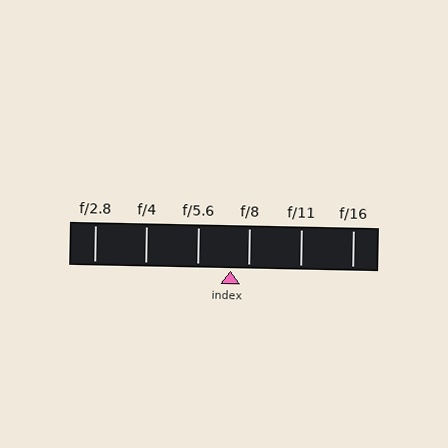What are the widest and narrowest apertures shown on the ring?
The widest aperture shown is f/2.8 and the narrowest is f/16.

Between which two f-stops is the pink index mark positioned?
The index mark is between f/5.6 and f/8.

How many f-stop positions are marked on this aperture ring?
There are 6 f-stop positions marked.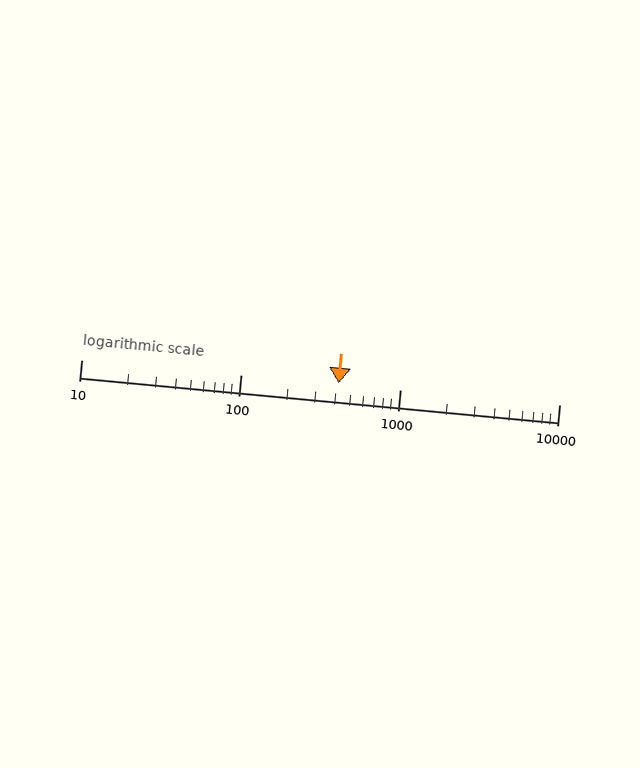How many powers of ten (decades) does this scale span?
The scale spans 3 decades, from 10 to 10000.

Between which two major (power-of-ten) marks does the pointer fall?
The pointer is between 100 and 1000.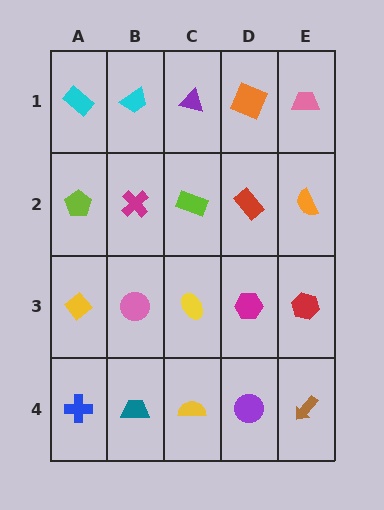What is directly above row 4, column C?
A yellow ellipse.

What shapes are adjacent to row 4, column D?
A magenta hexagon (row 3, column D), a yellow semicircle (row 4, column C), a brown arrow (row 4, column E).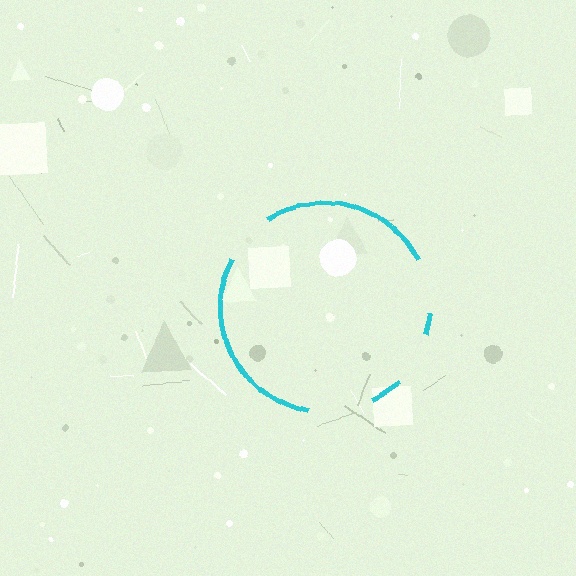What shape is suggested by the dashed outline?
The dashed outline suggests a circle.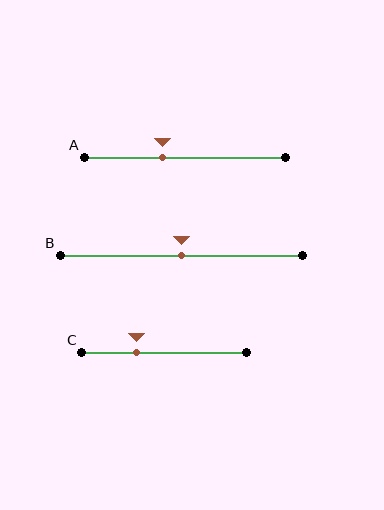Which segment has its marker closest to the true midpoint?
Segment B has its marker closest to the true midpoint.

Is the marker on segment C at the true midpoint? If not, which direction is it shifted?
No, the marker on segment C is shifted to the left by about 17% of the segment length.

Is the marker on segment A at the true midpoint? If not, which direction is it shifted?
No, the marker on segment A is shifted to the left by about 11% of the segment length.